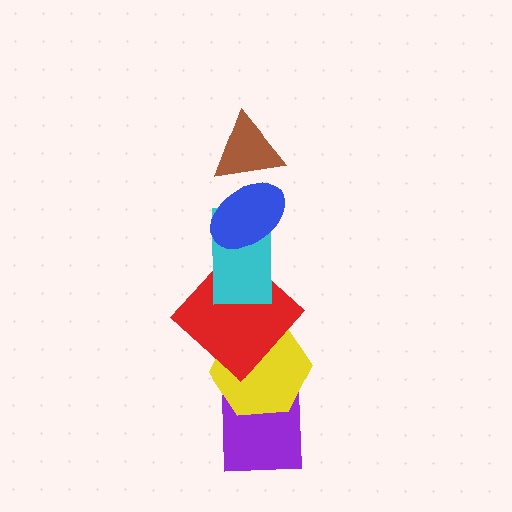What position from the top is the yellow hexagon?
The yellow hexagon is 5th from the top.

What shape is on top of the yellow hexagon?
The red diamond is on top of the yellow hexagon.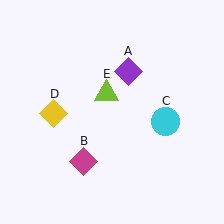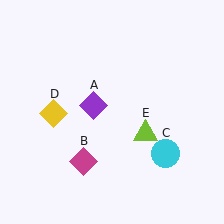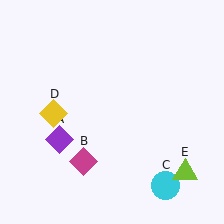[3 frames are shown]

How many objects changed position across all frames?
3 objects changed position: purple diamond (object A), cyan circle (object C), lime triangle (object E).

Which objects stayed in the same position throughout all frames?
Magenta diamond (object B) and yellow diamond (object D) remained stationary.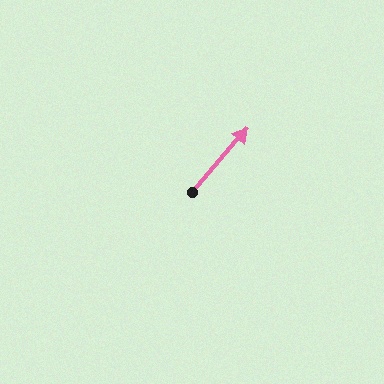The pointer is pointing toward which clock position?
Roughly 1 o'clock.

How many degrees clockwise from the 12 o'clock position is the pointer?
Approximately 41 degrees.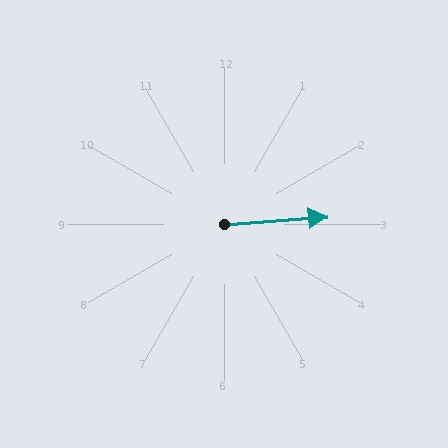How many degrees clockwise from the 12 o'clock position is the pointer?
Approximately 86 degrees.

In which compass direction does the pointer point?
East.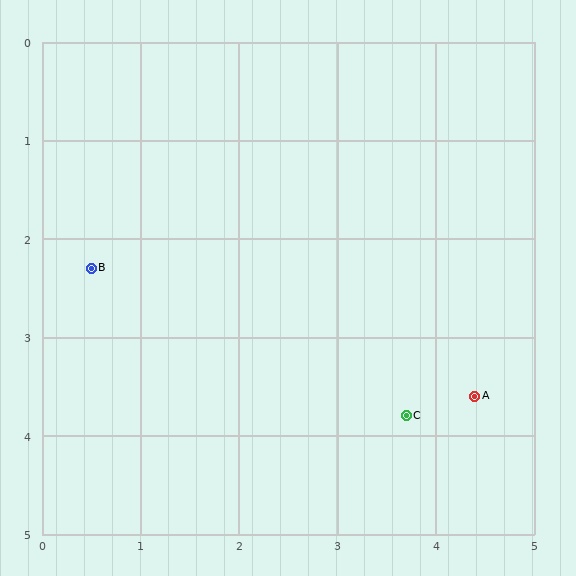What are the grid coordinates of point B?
Point B is at approximately (0.5, 2.3).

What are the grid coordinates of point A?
Point A is at approximately (4.4, 3.6).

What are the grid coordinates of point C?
Point C is at approximately (3.7, 3.8).